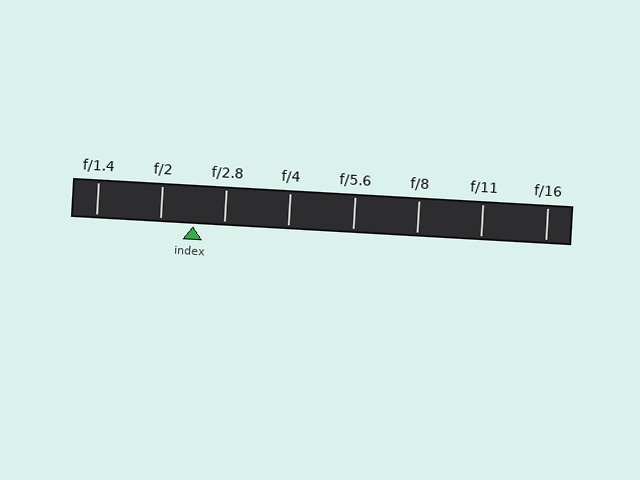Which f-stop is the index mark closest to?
The index mark is closest to f/2.8.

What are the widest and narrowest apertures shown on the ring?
The widest aperture shown is f/1.4 and the narrowest is f/16.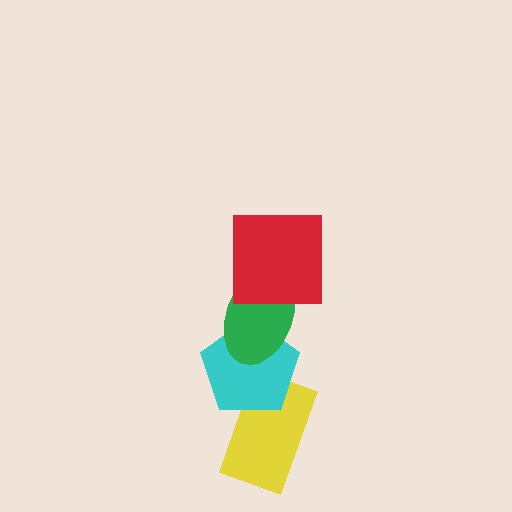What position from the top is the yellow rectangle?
The yellow rectangle is 4th from the top.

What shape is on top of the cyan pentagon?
The green ellipse is on top of the cyan pentagon.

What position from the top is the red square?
The red square is 1st from the top.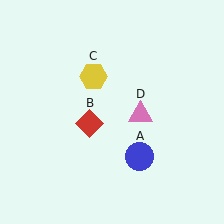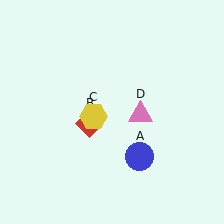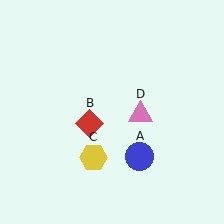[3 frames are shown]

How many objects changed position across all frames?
1 object changed position: yellow hexagon (object C).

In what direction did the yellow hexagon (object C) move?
The yellow hexagon (object C) moved down.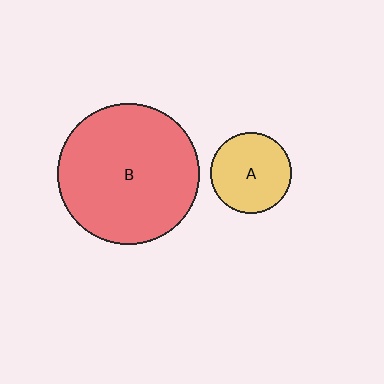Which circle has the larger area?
Circle B (red).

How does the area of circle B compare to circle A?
Approximately 3.1 times.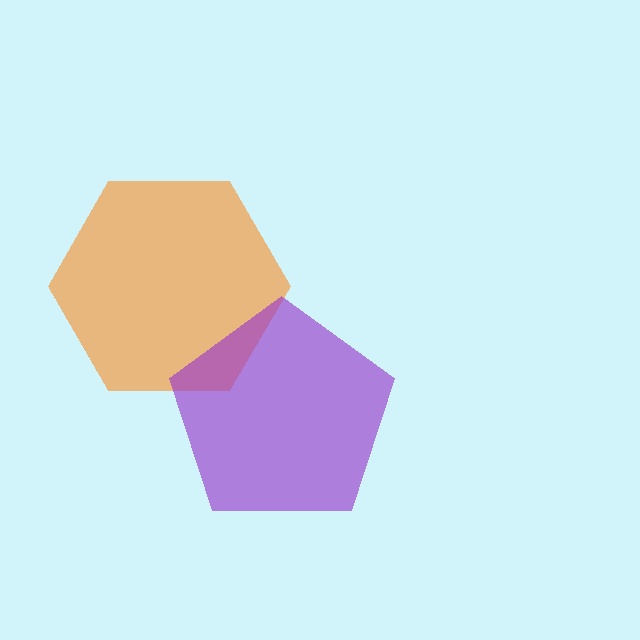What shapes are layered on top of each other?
The layered shapes are: an orange hexagon, a purple pentagon.